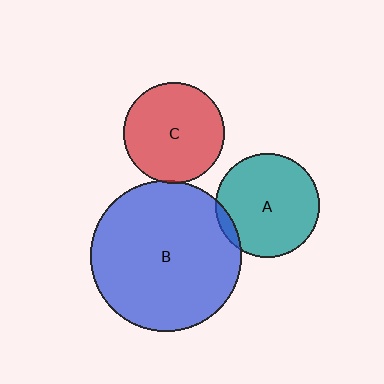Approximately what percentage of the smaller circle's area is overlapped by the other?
Approximately 5%.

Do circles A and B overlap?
Yes.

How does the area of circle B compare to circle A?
Approximately 2.1 times.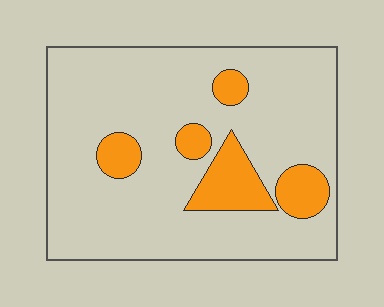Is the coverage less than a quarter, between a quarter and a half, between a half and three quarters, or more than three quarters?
Less than a quarter.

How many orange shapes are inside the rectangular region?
5.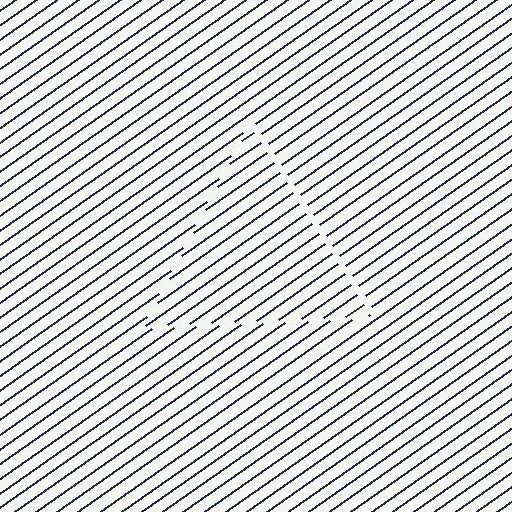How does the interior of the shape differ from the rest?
The interior of the shape contains the same grating, shifted by half a period — the contour is defined by the phase discontinuity where line-ends from the inner and outer gratings abut.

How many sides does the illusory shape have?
3 sides — the line-ends trace a triangle.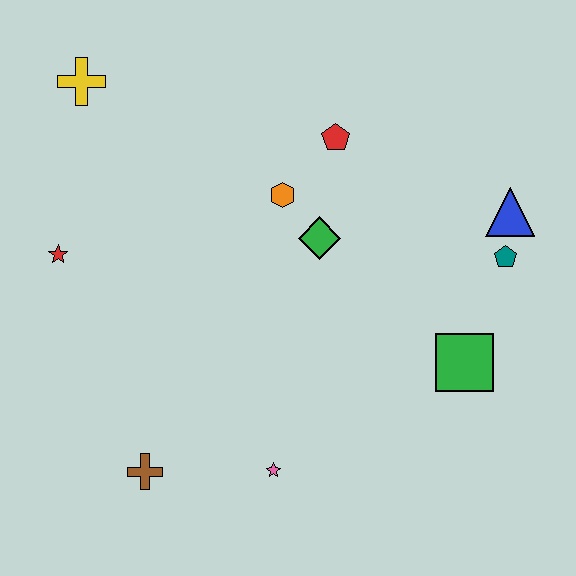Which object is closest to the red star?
The yellow cross is closest to the red star.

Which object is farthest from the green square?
The yellow cross is farthest from the green square.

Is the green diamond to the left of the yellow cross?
No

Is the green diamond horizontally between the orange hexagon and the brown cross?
No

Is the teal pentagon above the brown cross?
Yes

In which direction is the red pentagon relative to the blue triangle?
The red pentagon is to the left of the blue triangle.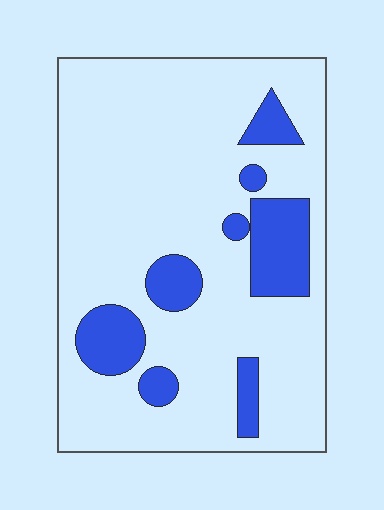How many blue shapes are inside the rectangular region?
8.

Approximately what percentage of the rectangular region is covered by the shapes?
Approximately 20%.